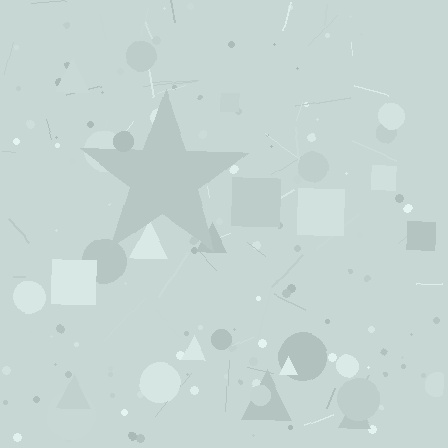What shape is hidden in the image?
A star is hidden in the image.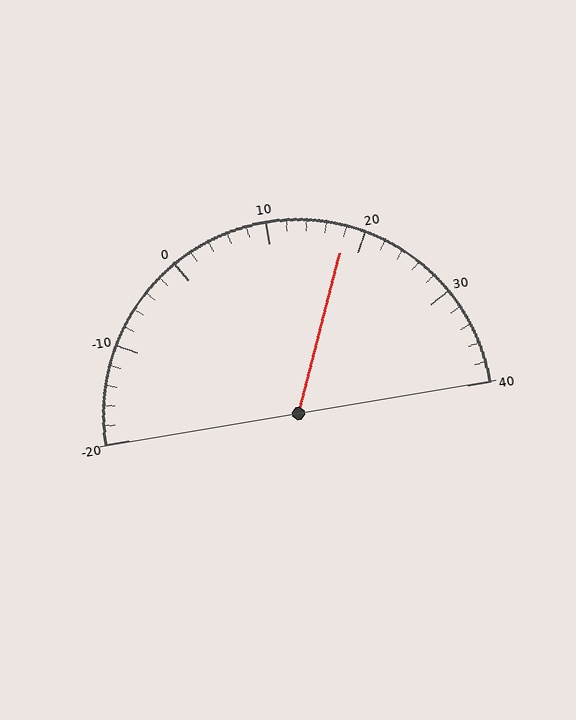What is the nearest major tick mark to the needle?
The nearest major tick mark is 20.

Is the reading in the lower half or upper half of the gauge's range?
The reading is in the upper half of the range (-20 to 40).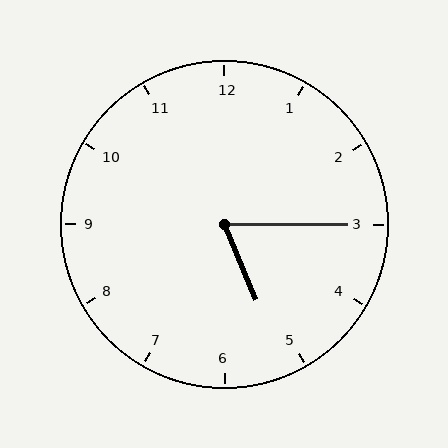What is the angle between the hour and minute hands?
Approximately 68 degrees.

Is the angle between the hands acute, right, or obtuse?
It is acute.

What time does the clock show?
5:15.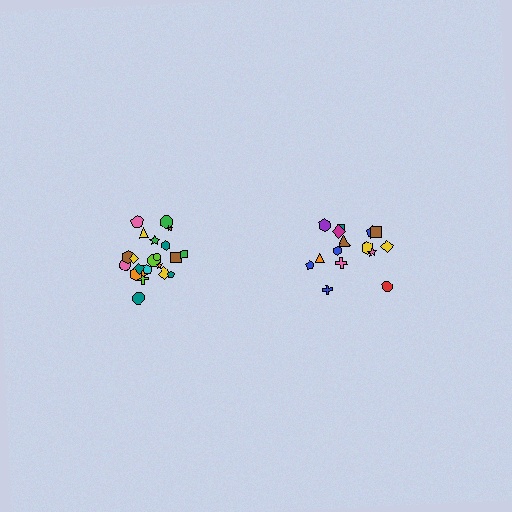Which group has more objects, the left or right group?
The left group.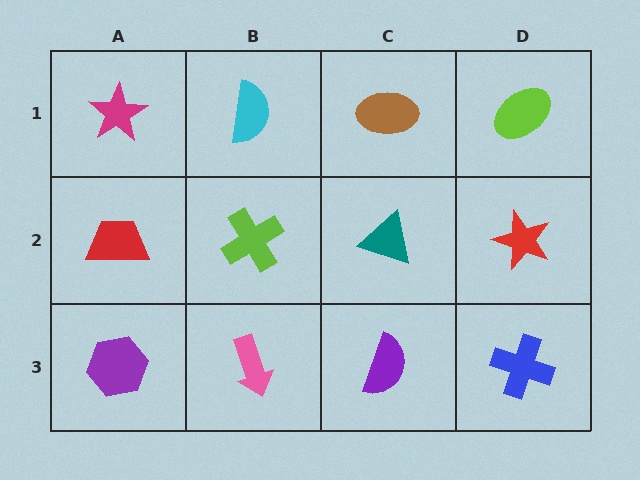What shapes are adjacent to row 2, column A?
A magenta star (row 1, column A), a purple hexagon (row 3, column A), a lime cross (row 2, column B).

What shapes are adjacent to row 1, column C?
A teal triangle (row 2, column C), a cyan semicircle (row 1, column B), a lime ellipse (row 1, column D).